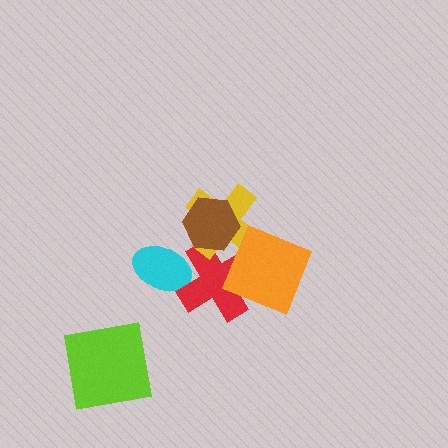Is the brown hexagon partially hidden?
No, no other shape covers it.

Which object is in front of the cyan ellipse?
The red cross is in front of the cyan ellipse.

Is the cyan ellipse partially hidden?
Yes, it is partially covered by another shape.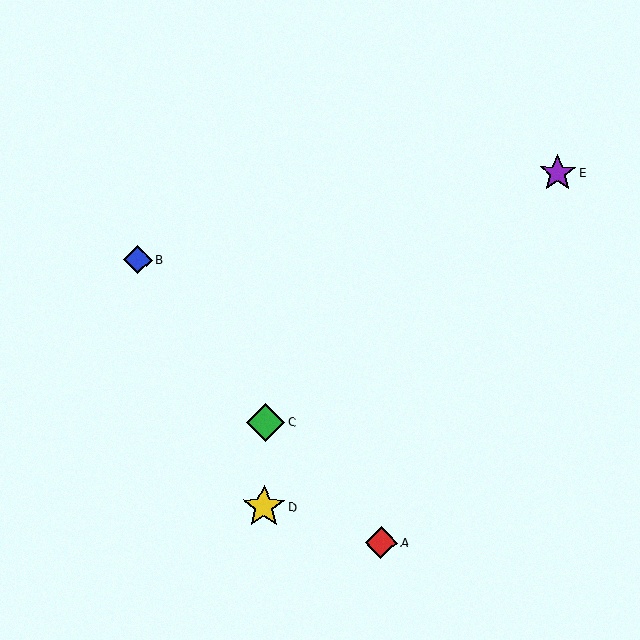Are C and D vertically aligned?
Yes, both are at x≈266.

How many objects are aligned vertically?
2 objects (C, D) are aligned vertically.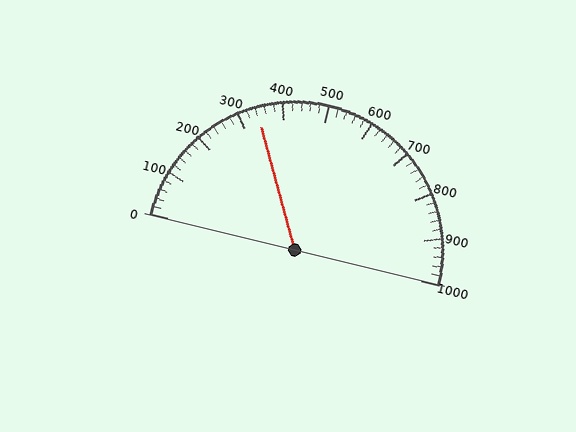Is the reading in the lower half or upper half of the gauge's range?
The reading is in the lower half of the range (0 to 1000).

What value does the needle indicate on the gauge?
The needle indicates approximately 340.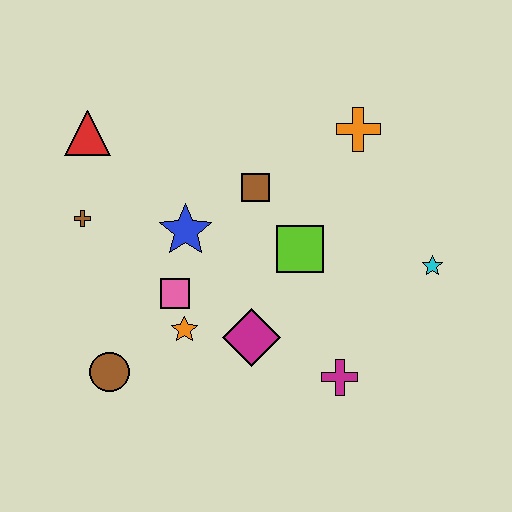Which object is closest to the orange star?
The pink square is closest to the orange star.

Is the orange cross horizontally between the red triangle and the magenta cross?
No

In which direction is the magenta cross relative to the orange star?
The magenta cross is to the right of the orange star.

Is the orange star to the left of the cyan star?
Yes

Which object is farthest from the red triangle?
The cyan star is farthest from the red triangle.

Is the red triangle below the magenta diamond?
No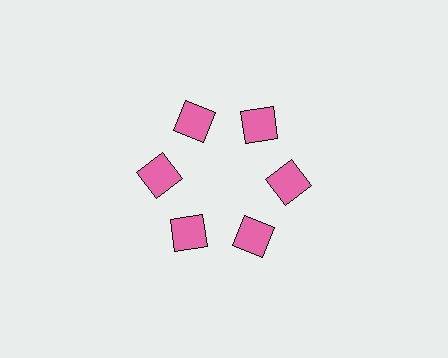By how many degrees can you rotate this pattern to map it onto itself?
The pattern maps onto itself every 60 degrees of rotation.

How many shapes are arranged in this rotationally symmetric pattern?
There are 6 shapes, arranged in 6 groups of 1.